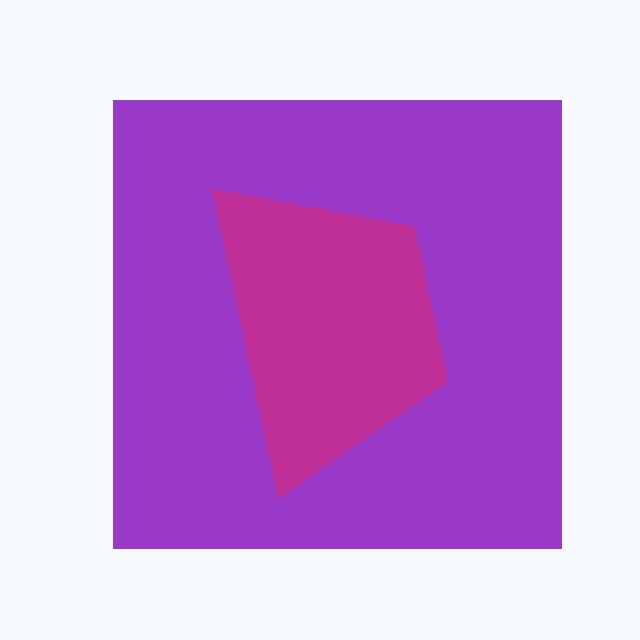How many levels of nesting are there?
2.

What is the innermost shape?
The magenta trapezoid.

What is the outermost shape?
The purple square.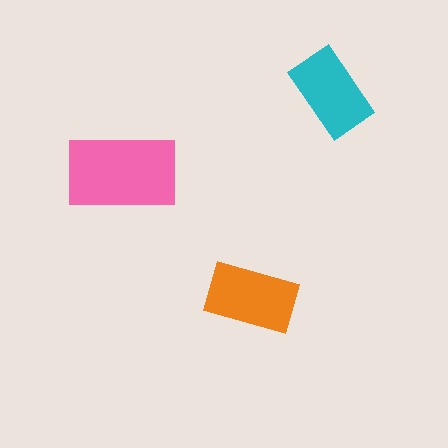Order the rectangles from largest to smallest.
the pink one, the orange one, the cyan one.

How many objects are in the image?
There are 3 objects in the image.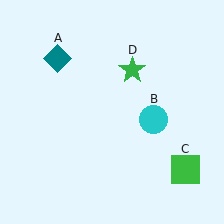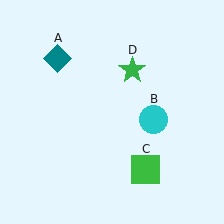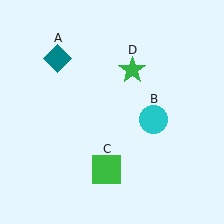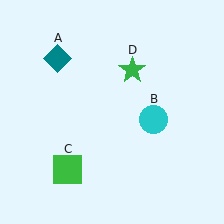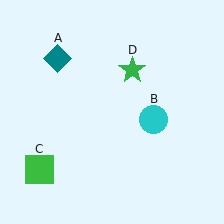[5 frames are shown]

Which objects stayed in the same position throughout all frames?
Teal diamond (object A) and cyan circle (object B) and green star (object D) remained stationary.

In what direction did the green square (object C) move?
The green square (object C) moved left.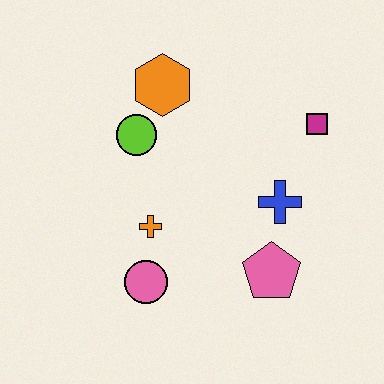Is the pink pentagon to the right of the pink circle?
Yes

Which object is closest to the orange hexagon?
The lime circle is closest to the orange hexagon.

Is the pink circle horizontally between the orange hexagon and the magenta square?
No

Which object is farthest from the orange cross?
The magenta square is farthest from the orange cross.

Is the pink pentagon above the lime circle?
No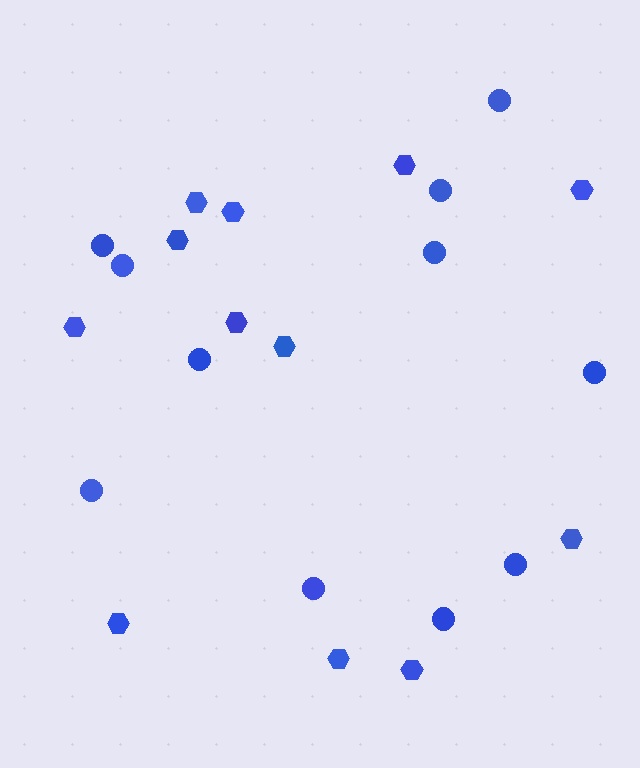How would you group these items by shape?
There are 2 groups: one group of hexagons (12) and one group of circles (11).